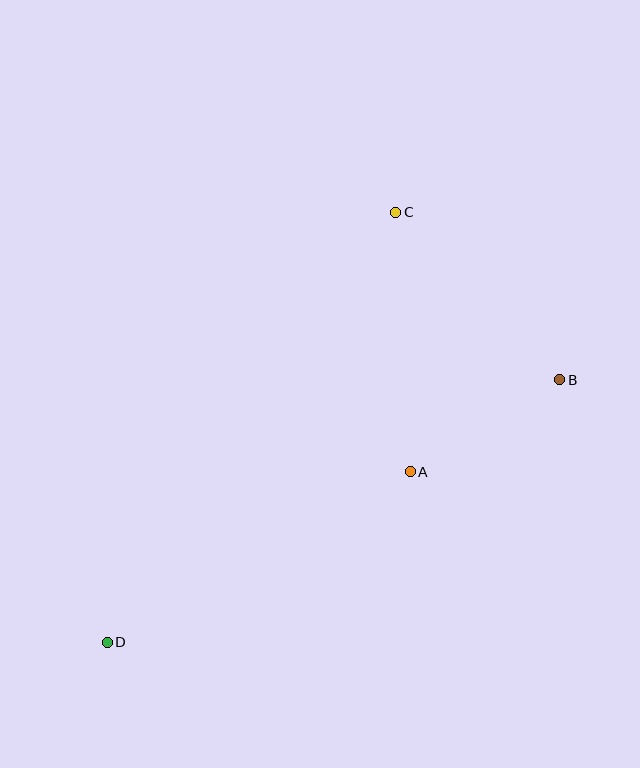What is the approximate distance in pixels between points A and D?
The distance between A and D is approximately 348 pixels.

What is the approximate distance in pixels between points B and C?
The distance between B and C is approximately 235 pixels.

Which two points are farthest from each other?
Points B and D are farthest from each other.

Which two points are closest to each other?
Points A and B are closest to each other.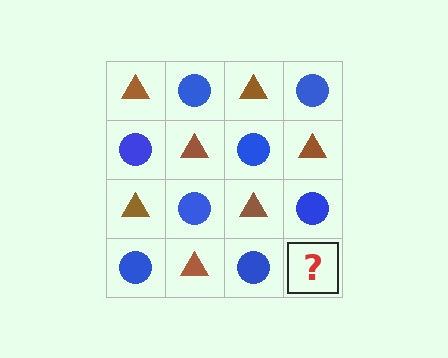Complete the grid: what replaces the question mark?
The question mark should be replaced with a brown triangle.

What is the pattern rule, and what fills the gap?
The rule is that it alternates brown triangle and blue circle in a checkerboard pattern. The gap should be filled with a brown triangle.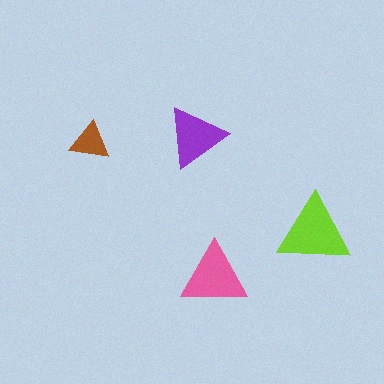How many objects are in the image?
There are 4 objects in the image.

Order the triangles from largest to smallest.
the lime one, the pink one, the purple one, the brown one.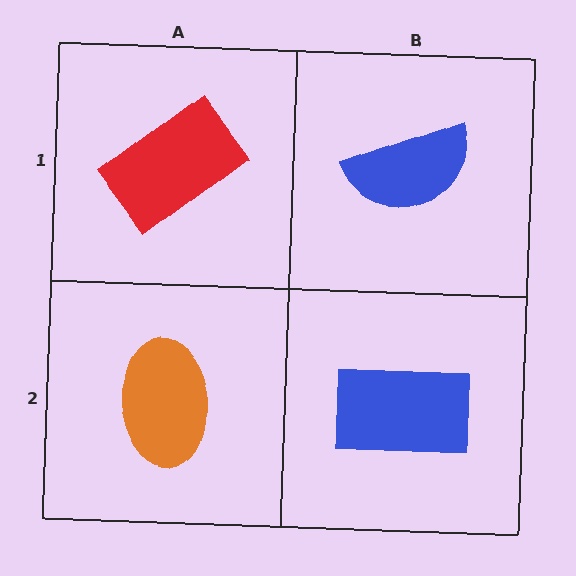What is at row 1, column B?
A blue semicircle.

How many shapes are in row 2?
2 shapes.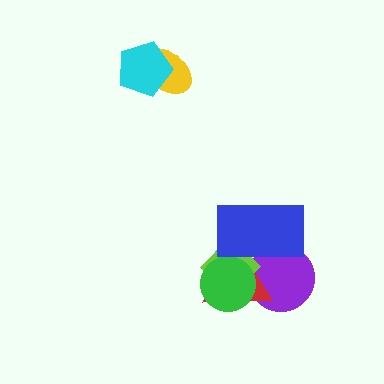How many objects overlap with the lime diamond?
4 objects overlap with the lime diamond.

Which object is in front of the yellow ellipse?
The cyan pentagon is in front of the yellow ellipse.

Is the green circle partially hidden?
Yes, it is partially covered by another shape.